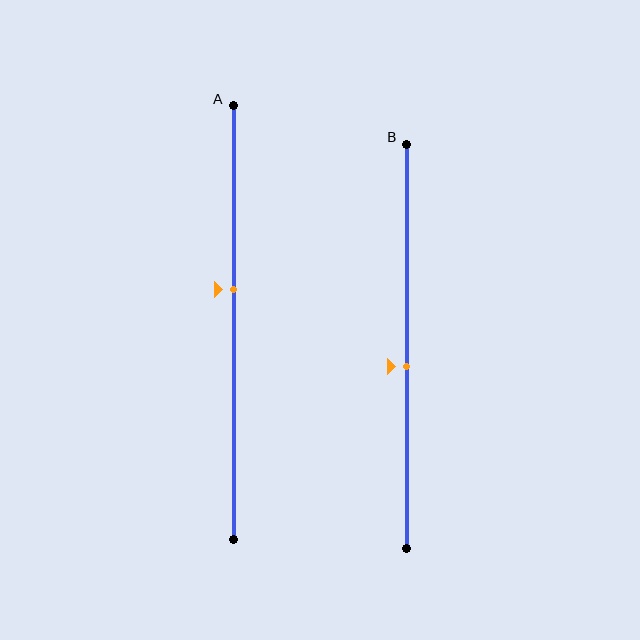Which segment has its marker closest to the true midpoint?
Segment B has its marker closest to the true midpoint.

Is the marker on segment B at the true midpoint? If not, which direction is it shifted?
No, the marker on segment B is shifted downward by about 5% of the segment length.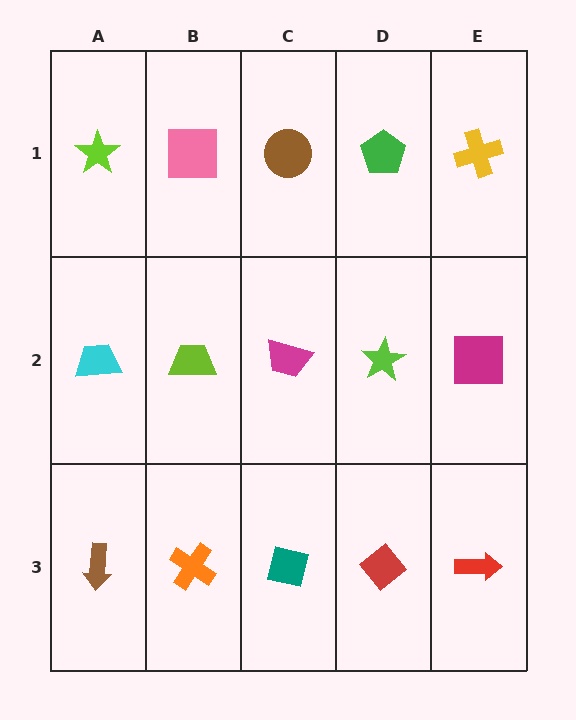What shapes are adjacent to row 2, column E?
A yellow cross (row 1, column E), a red arrow (row 3, column E), a lime star (row 2, column D).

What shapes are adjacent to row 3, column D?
A lime star (row 2, column D), a teal square (row 3, column C), a red arrow (row 3, column E).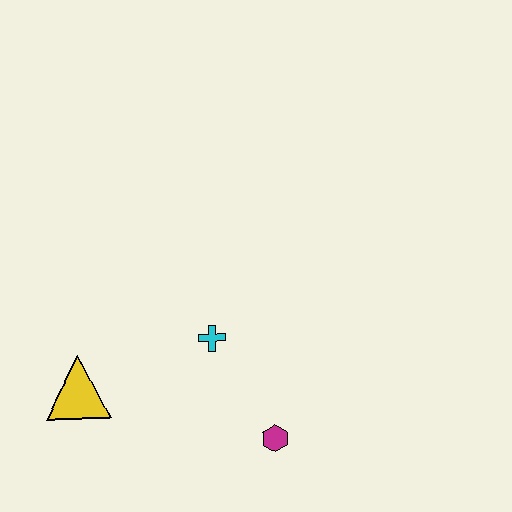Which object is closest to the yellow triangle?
The cyan cross is closest to the yellow triangle.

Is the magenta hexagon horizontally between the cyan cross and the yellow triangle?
No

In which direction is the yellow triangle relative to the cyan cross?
The yellow triangle is to the left of the cyan cross.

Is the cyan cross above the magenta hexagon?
Yes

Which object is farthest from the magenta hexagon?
The yellow triangle is farthest from the magenta hexagon.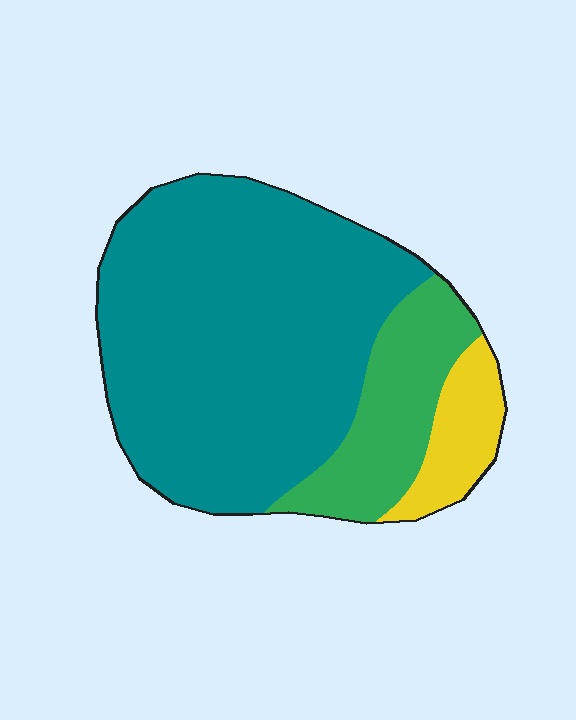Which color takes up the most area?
Teal, at roughly 70%.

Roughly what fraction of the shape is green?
Green covers about 20% of the shape.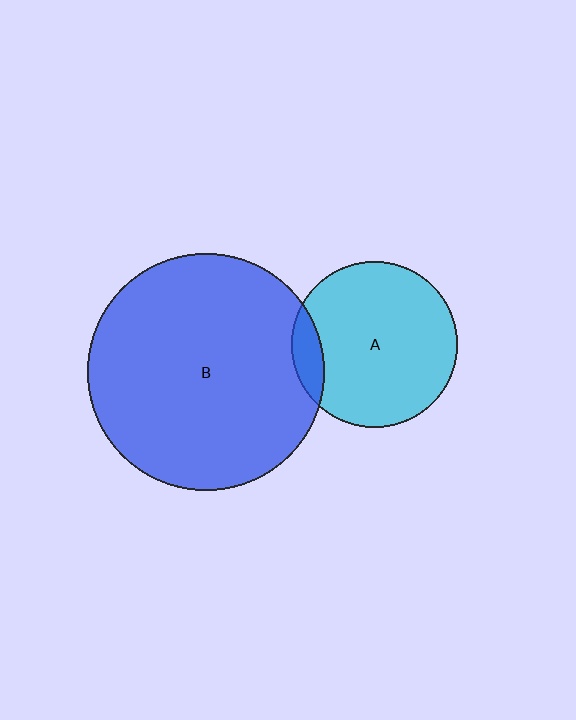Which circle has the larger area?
Circle B (blue).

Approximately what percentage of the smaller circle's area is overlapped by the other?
Approximately 10%.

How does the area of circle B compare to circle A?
Approximately 2.1 times.